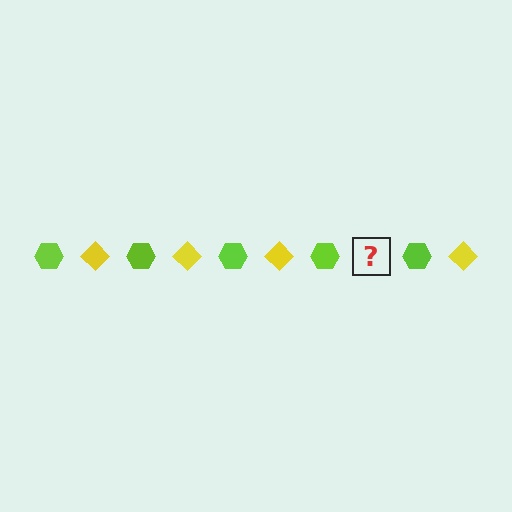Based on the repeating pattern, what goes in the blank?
The blank should be a yellow diamond.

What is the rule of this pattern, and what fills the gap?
The rule is that the pattern alternates between lime hexagon and yellow diamond. The gap should be filled with a yellow diamond.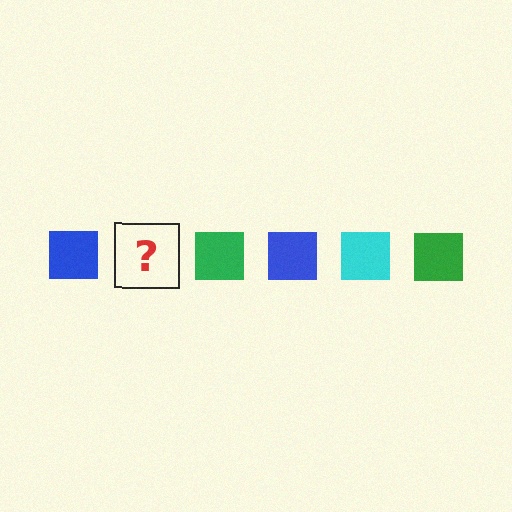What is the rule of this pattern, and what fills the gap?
The rule is that the pattern cycles through blue, cyan, green squares. The gap should be filled with a cyan square.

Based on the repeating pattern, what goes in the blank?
The blank should be a cyan square.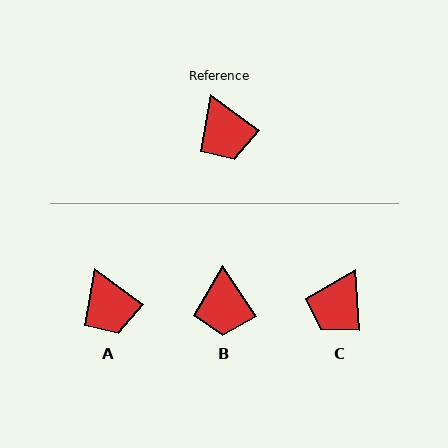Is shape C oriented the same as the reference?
No, it is off by about 50 degrees.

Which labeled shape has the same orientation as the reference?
A.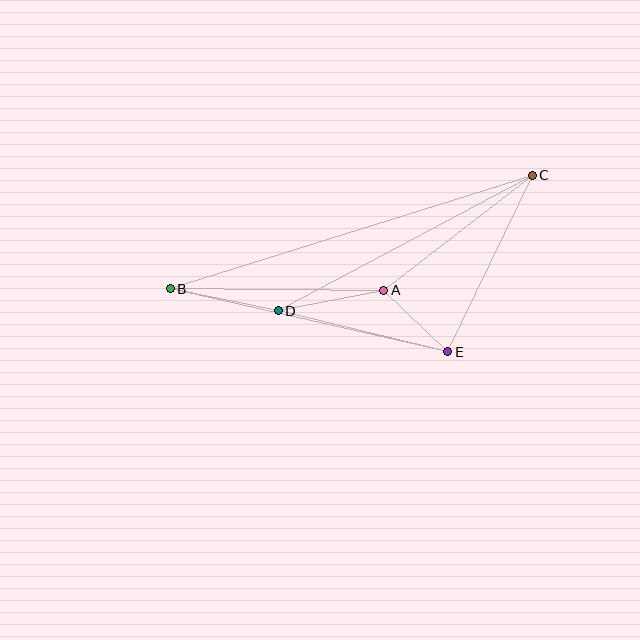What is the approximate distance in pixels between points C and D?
The distance between C and D is approximately 288 pixels.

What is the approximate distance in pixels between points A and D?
The distance between A and D is approximately 108 pixels.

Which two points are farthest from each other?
Points B and C are farthest from each other.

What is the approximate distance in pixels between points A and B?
The distance between A and B is approximately 214 pixels.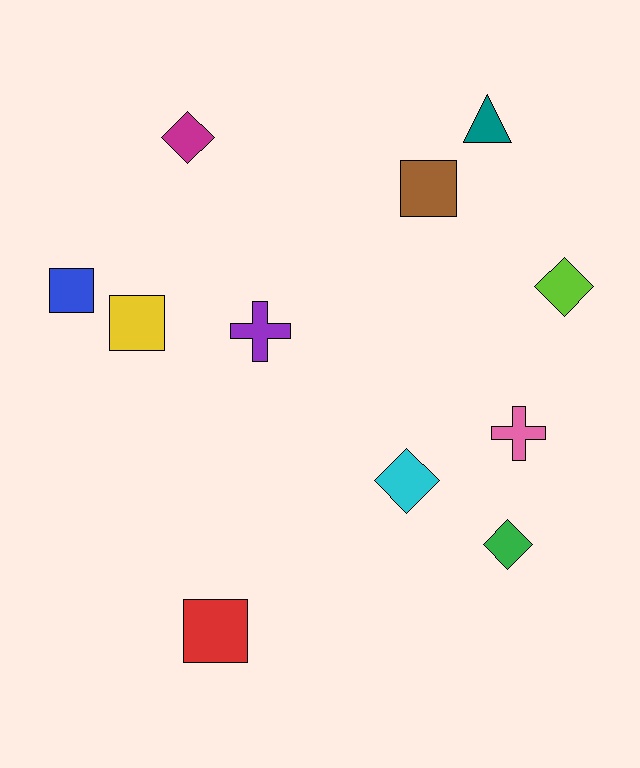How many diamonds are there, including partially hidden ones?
There are 4 diamonds.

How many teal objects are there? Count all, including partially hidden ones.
There is 1 teal object.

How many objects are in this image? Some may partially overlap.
There are 11 objects.